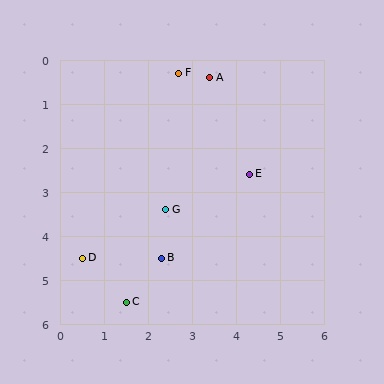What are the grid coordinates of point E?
Point E is at approximately (4.3, 2.6).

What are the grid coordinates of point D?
Point D is at approximately (0.5, 4.5).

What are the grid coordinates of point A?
Point A is at approximately (3.4, 0.4).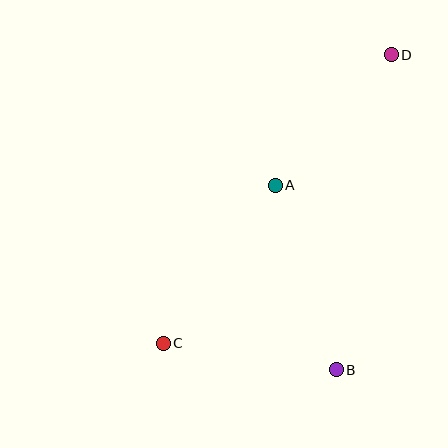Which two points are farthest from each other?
Points C and D are farthest from each other.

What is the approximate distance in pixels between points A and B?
The distance between A and B is approximately 194 pixels.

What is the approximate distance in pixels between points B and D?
The distance between B and D is approximately 320 pixels.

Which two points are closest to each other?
Points A and D are closest to each other.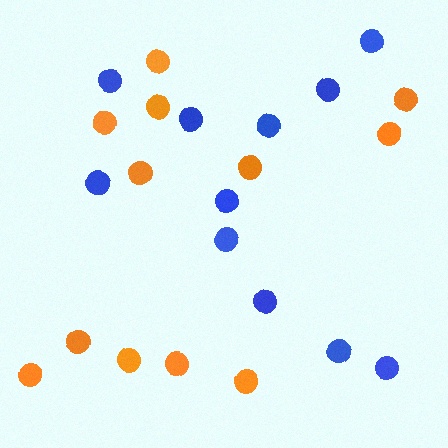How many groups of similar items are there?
There are 2 groups: one group of orange circles (12) and one group of blue circles (11).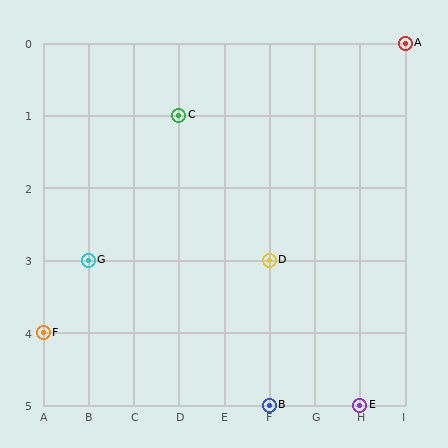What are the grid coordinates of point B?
Point B is at grid coordinates (F, 5).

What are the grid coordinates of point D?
Point D is at grid coordinates (F, 3).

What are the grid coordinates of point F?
Point F is at grid coordinates (A, 4).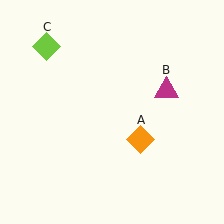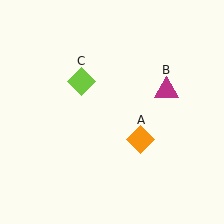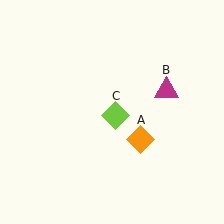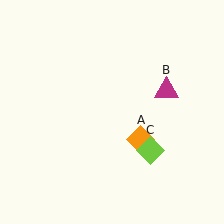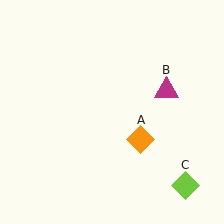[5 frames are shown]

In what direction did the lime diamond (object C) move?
The lime diamond (object C) moved down and to the right.